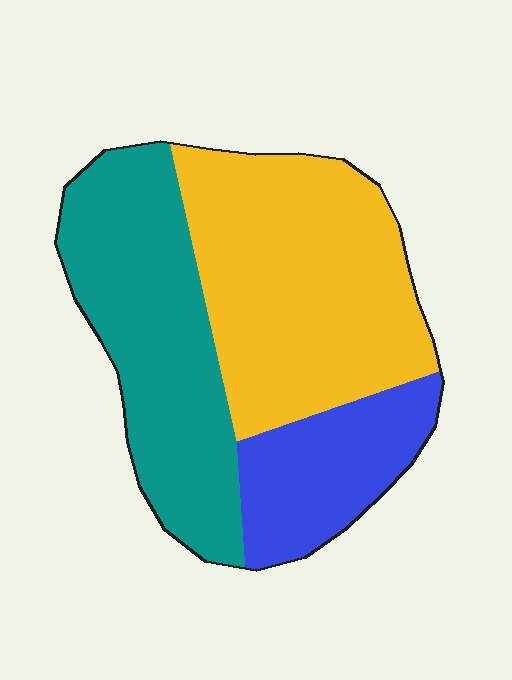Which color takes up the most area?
Yellow, at roughly 45%.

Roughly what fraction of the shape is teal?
Teal takes up about three eighths (3/8) of the shape.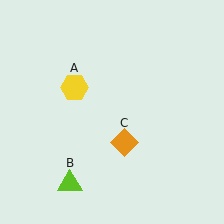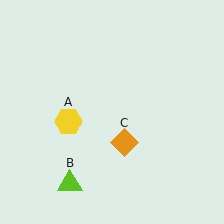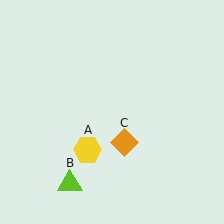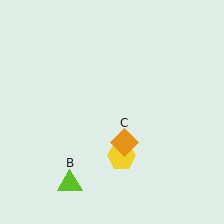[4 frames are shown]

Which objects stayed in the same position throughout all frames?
Lime triangle (object B) and orange diamond (object C) remained stationary.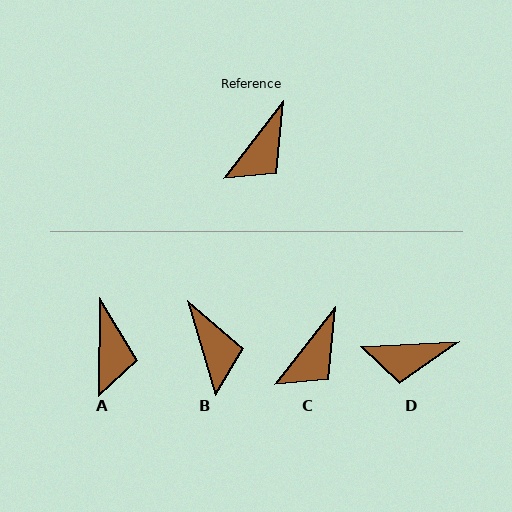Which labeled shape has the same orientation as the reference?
C.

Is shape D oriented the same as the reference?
No, it is off by about 49 degrees.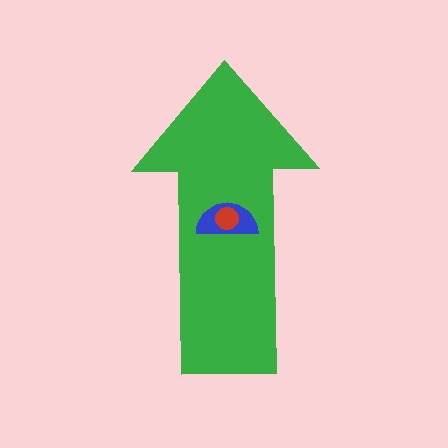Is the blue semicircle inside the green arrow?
Yes.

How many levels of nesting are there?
3.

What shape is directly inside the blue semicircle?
The red circle.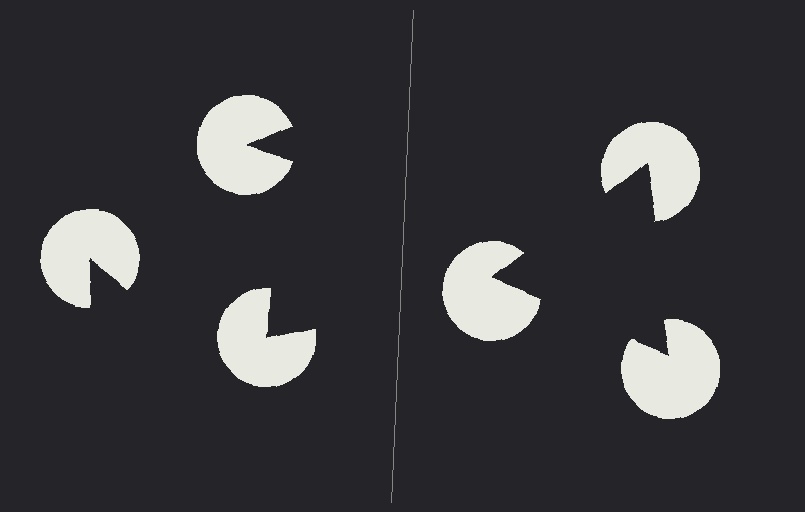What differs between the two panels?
The pac-man discs are positioned identically on both sides; only the wedge orientations differ. On the right they align to a triangle; on the left they are misaligned.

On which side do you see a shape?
An illusory triangle appears on the right side. On the left side the wedge cuts are rotated, so no coherent shape forms.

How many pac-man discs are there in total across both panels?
6 — 3 on each side.